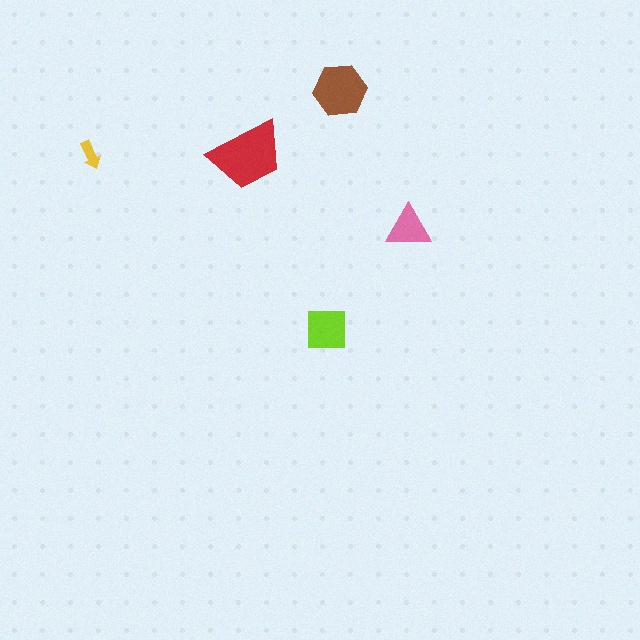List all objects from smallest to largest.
The yellow arrow, the pink triangle, the lime square, the brown hexagon, the red trapezoid.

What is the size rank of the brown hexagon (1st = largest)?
2nd.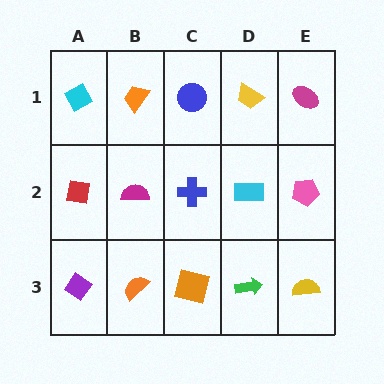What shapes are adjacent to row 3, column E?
A pink pentagon (row 2, column E), a green arrow (row 3, column D).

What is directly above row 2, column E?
A magenta ellipse.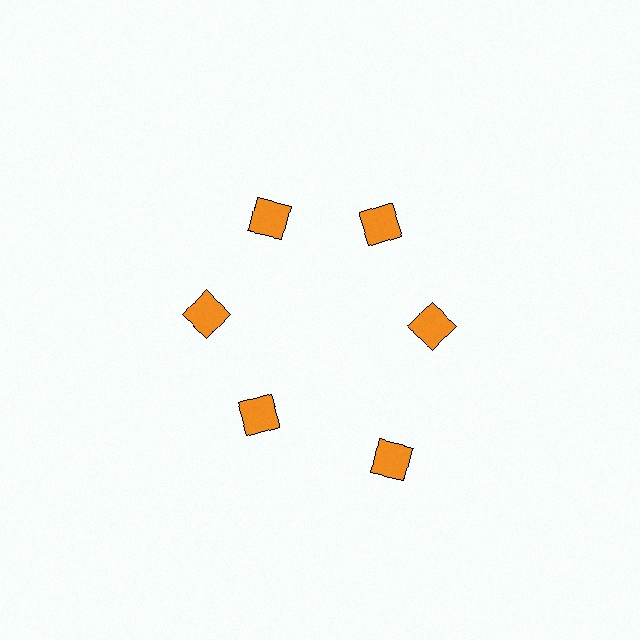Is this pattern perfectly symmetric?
No. The 6 orange squares are arranged in a ring, but one element near the 5 o'clock position is pushed outward from the center, breaking the 6-fold rotational symmetry.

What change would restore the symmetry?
The symmetry would be restored by moving it inward, back onto the ring so that all 6 squares sit at equal angles and equal distance from the center.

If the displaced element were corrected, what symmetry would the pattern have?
It would have 6-fold rotational symmetry — the pattern would map onto itself every 60 degrees.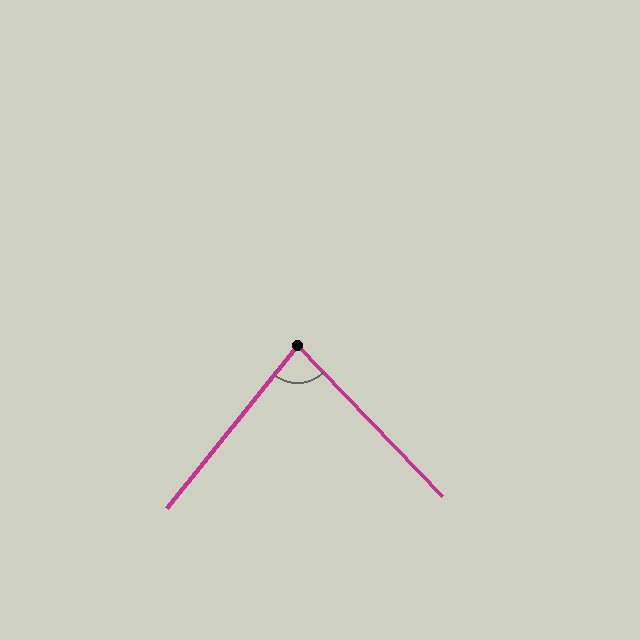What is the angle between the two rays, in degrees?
Approximately 83 degrees.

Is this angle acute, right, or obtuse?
It is acute.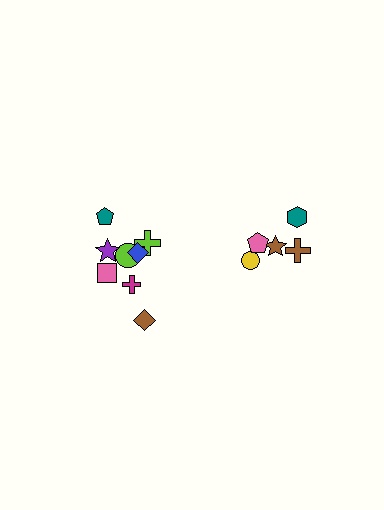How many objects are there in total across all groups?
There are 13 objects.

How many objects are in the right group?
There are 5 objects.